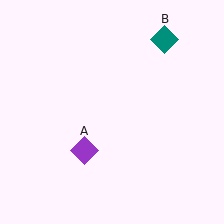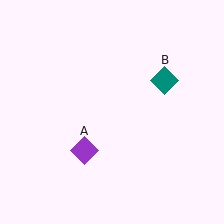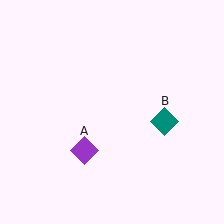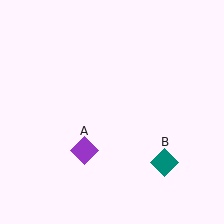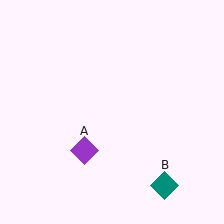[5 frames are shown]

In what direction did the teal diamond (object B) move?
The teal diamond (object B) moved down.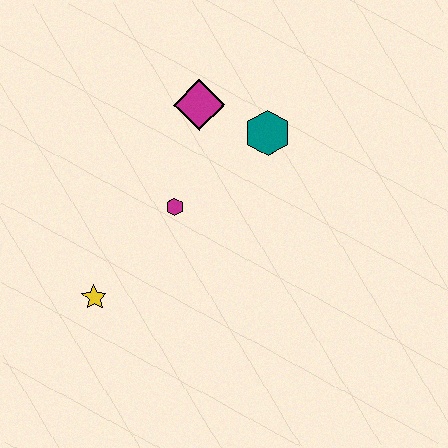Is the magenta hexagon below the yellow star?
No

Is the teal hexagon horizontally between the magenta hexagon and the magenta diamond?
No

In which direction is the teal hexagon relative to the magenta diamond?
The teal hexagon is to the right of the magenta diamond.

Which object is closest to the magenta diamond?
The teal hexagon is closest to the magenta diamond.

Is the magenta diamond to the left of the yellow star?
No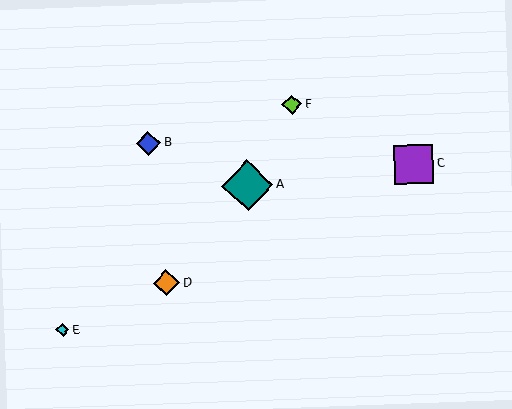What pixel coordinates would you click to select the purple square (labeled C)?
Click at (414, 164) to select the purple square C.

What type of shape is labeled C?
Shape C is a purple square.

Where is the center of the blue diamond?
The center of the blue diamond is at (149, 143).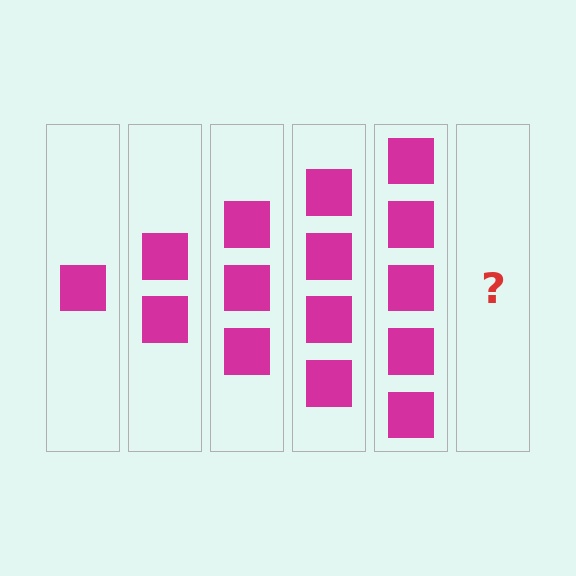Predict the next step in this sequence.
The next step is 6 squares.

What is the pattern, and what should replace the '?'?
The pattern is that each step adds one more square. The '?' should be 6 squares.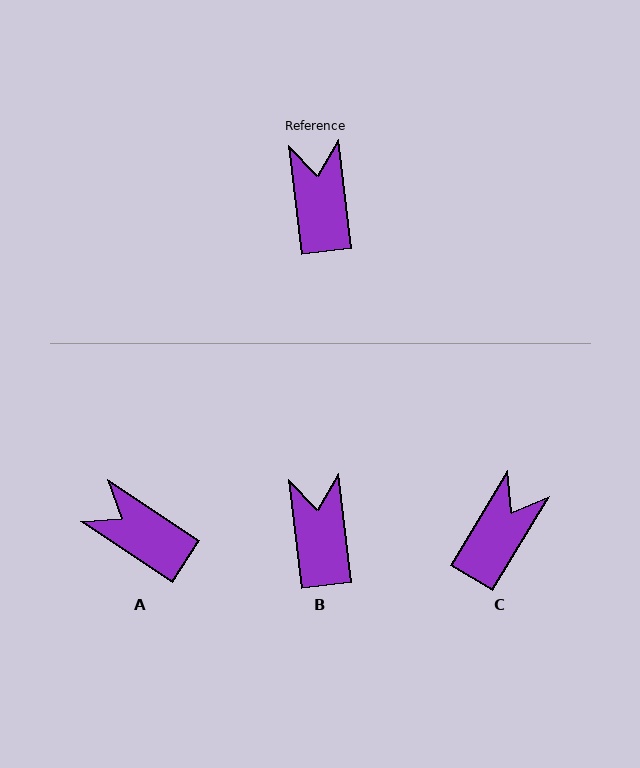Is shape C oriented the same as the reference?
No, it is off by about 38 degrees.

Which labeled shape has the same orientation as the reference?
B.